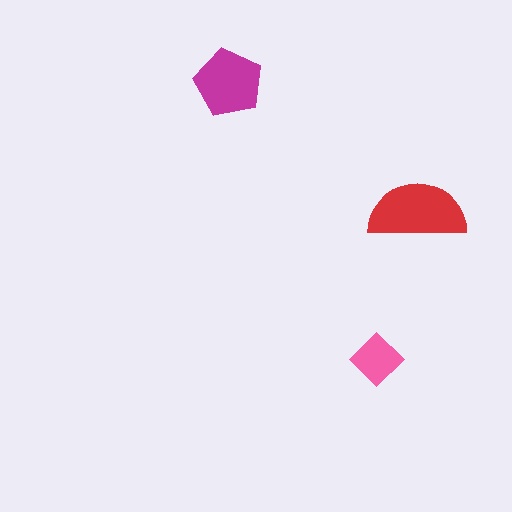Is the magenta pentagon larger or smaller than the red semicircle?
Smaller.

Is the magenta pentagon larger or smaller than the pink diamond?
Larger.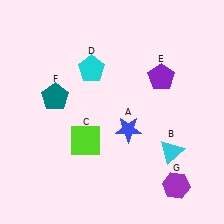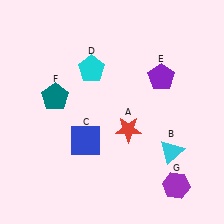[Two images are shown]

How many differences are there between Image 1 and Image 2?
There are 2 differences between the two images.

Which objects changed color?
A changed from blue to red. C changed from lime to blue.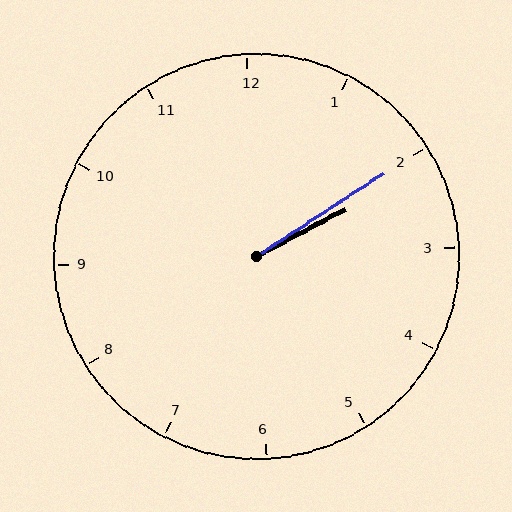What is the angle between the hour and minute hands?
Approximately 5 degrees.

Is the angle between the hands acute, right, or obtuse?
It is acute.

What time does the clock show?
2:10.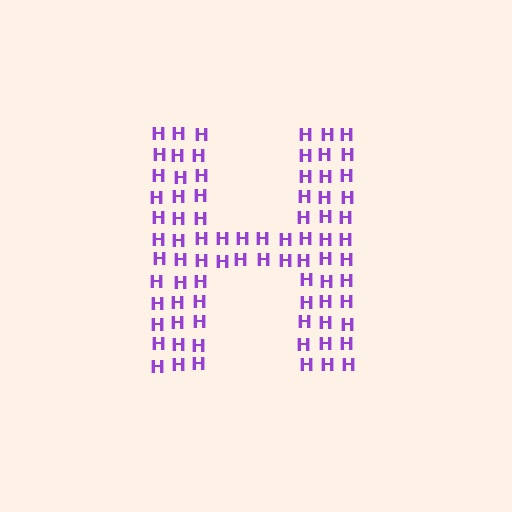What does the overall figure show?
The overall figure shows the letter H.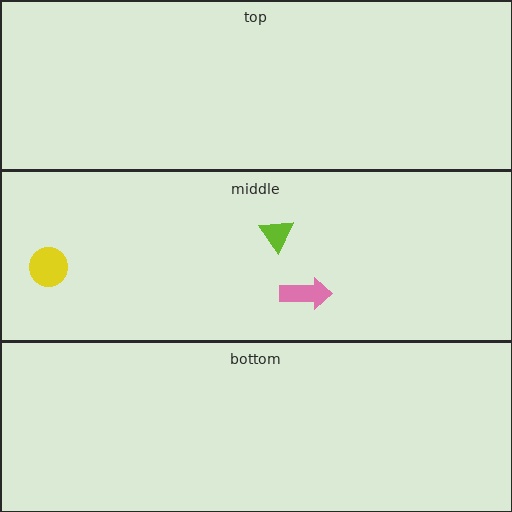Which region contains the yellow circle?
The middle region.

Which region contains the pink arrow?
The middle region.